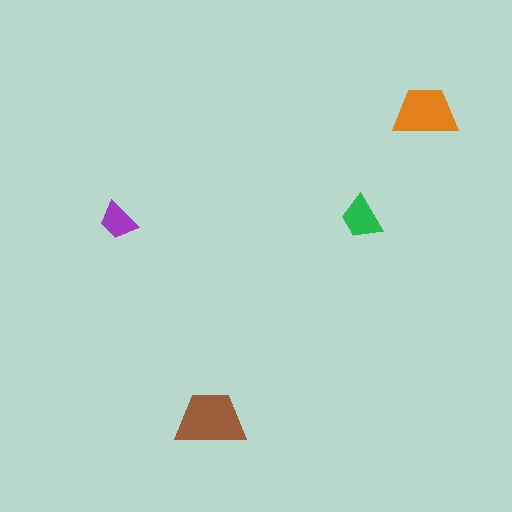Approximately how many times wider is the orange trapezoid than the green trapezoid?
About 1.5 times wider.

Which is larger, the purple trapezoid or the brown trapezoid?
The brown one.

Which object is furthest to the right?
The orange trapezoid is rightmost.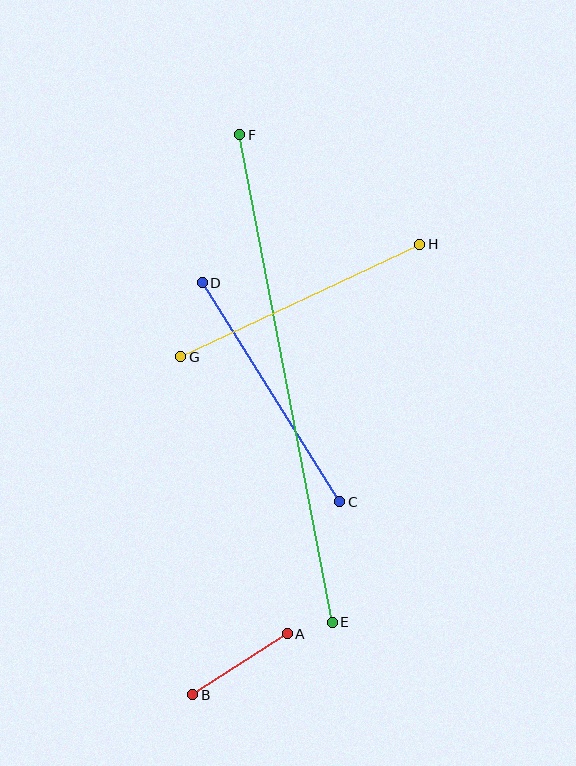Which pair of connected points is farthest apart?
Points E and F are farthest apart.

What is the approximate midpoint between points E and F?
The midpoint is at approximately (286, 378) pixels.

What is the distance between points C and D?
The distance is approximately 259 pixels.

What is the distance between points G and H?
The distance is approximately 264 pixels.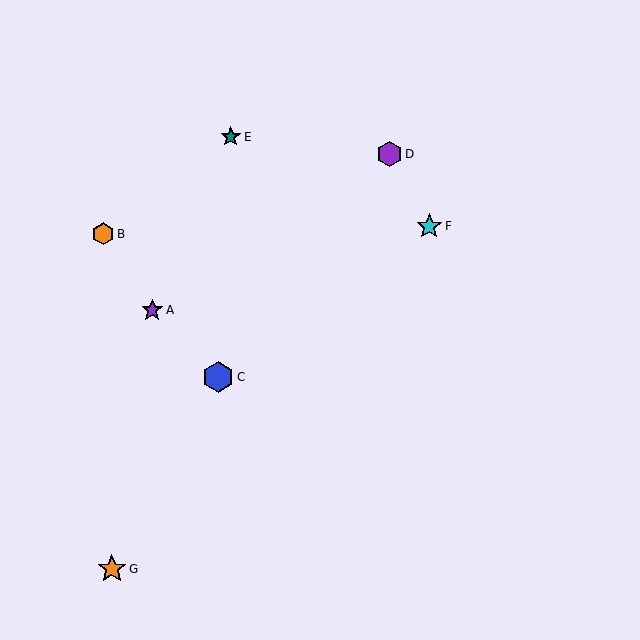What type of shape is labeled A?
Shape A is a purple star.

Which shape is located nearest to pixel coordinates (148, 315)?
The purple star (labeled A) at (152, 310) is nearest to that location.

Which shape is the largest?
The blue hexagon (labeled C) is the largest.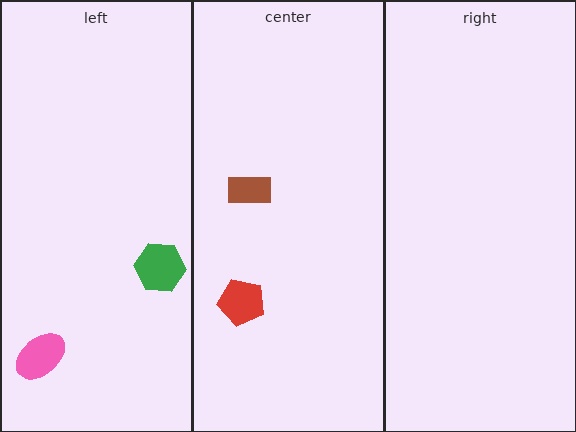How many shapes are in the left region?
2.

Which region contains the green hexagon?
The left region.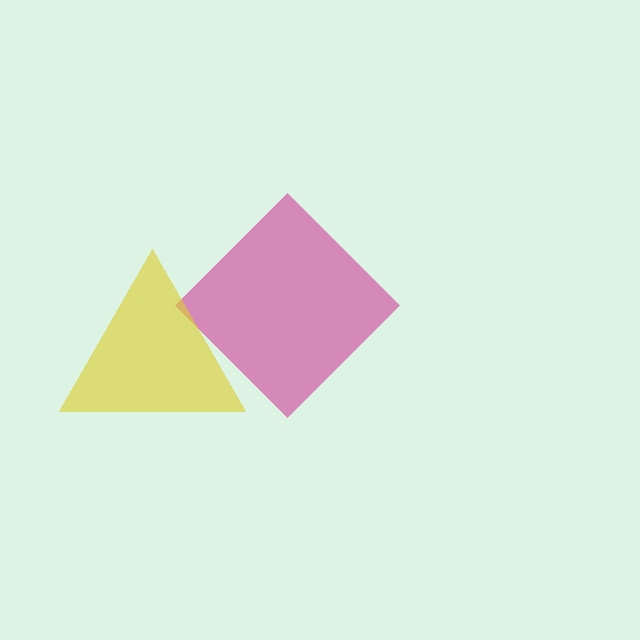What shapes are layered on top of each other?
The layered shapes are: a magenta diamond, a yellow triangle.